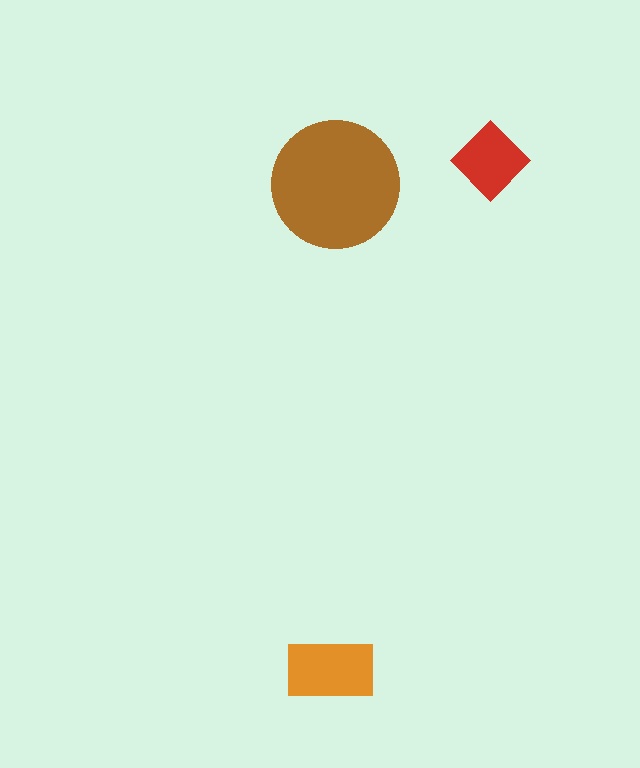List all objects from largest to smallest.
The brown circle, the orange rectangle, the red diamond.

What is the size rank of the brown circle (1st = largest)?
1st.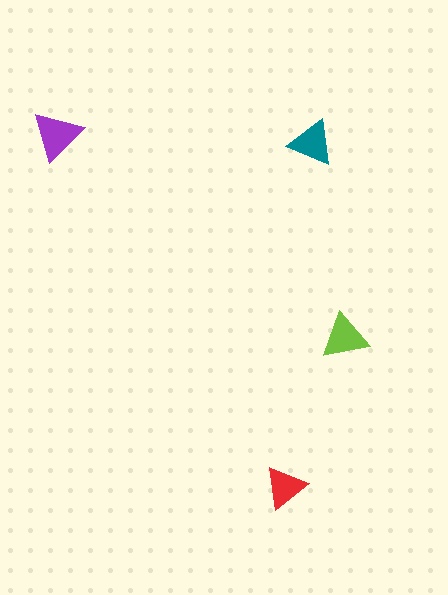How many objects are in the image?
There are 4 objects in the image.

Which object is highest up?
The purple triangle is topmost.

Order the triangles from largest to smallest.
the purple one, the lime one, the teal one, the red one.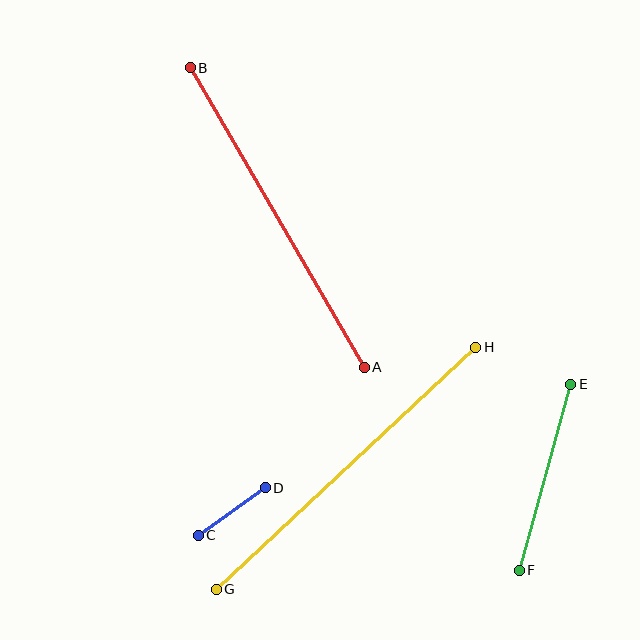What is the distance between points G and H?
The distance is approximately 355 pixels.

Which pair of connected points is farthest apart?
Points G and H are farthest apart.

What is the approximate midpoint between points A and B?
The midpoint is at approximately (277, 217) pixels.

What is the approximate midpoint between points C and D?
The midpoint is at approximately (232, 512) pixels.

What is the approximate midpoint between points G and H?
The midpoint is at approximately (346, 468) pixels.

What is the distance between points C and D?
The distance is approximately 82 pixels.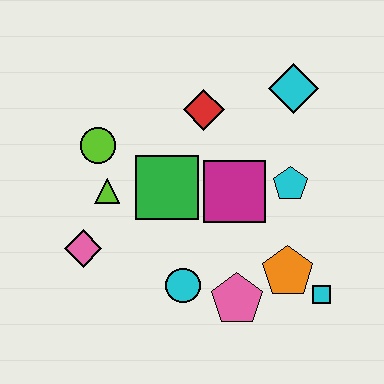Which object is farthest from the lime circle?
The cyan square is farthest from the lime circle.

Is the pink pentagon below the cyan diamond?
Yes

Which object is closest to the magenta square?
The cyan pentagon is closest to the magenta square.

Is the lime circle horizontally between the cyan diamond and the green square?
No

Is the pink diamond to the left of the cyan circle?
Yes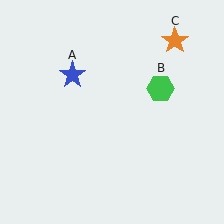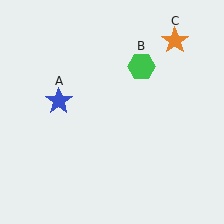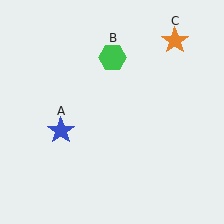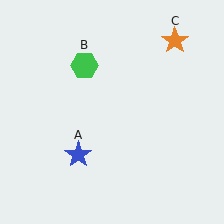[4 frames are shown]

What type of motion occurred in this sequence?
The blue star (object A), green hexagon (object B) rotated counterclockwise around the center of the scene.